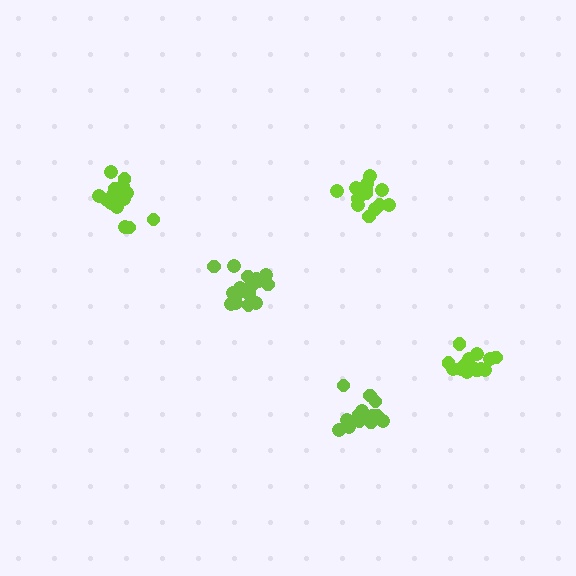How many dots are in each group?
Group 1: 16 dots, Group 2: 18 dots, Group 3: 14 dots, Group 4: 14 dots, Group 5: 20 dots (82 total).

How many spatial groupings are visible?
There are 5 spatial groupings.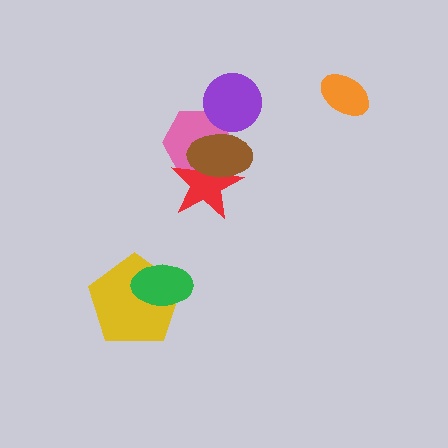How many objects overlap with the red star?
2 objects overlap with the red star.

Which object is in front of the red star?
The brown ellipse is in front of the red star.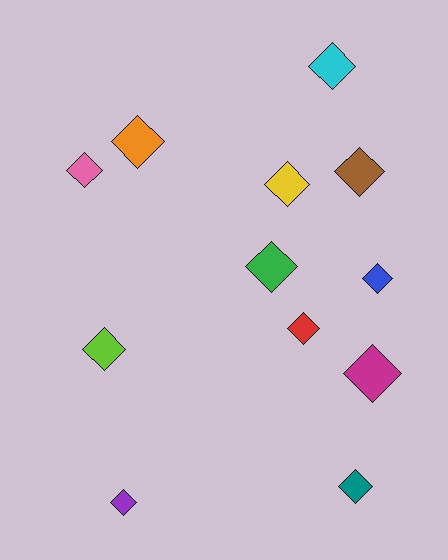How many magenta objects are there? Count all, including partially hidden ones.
There is 1 magenta object.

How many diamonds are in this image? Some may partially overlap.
There are 12 diamonds.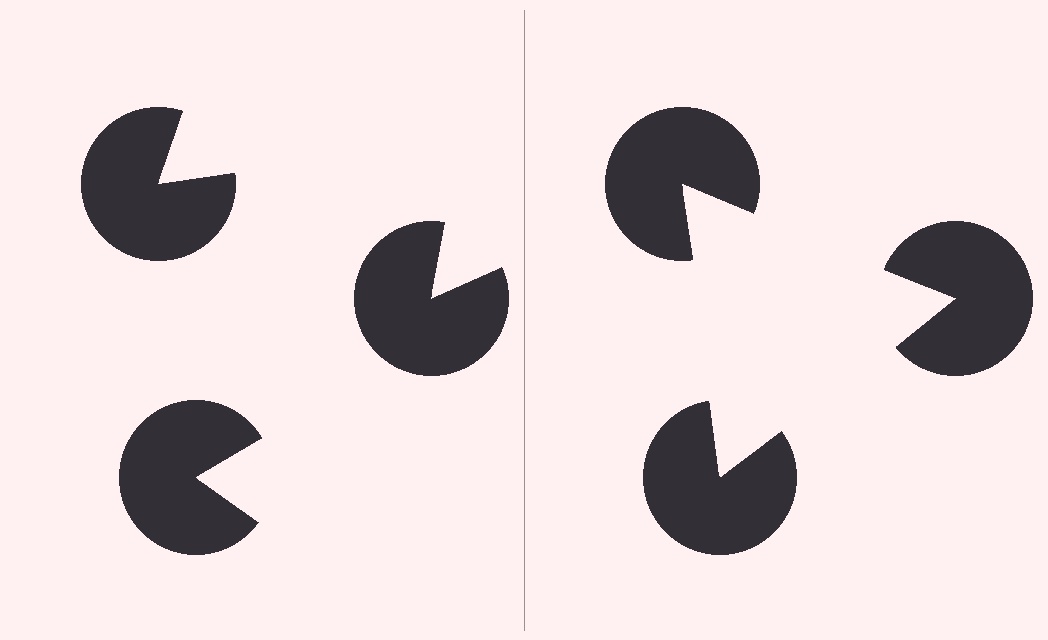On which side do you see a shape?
An illusory triangle appears on the right side. On the left side the wedge cuts are rotated, so no coherent shape forms.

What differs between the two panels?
The pac-man discs are positioned identically on both sides; only the wedge orientations differ. On the right they align to a triangle; on the left they are misaligned.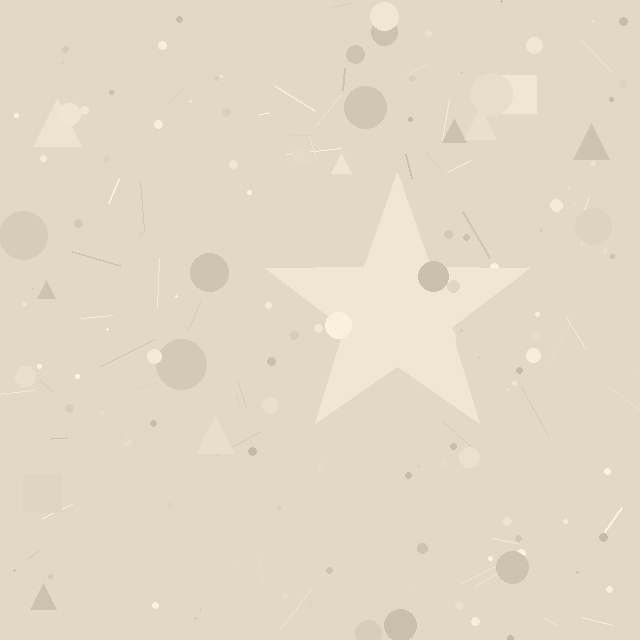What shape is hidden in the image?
A star is hidden in the image.